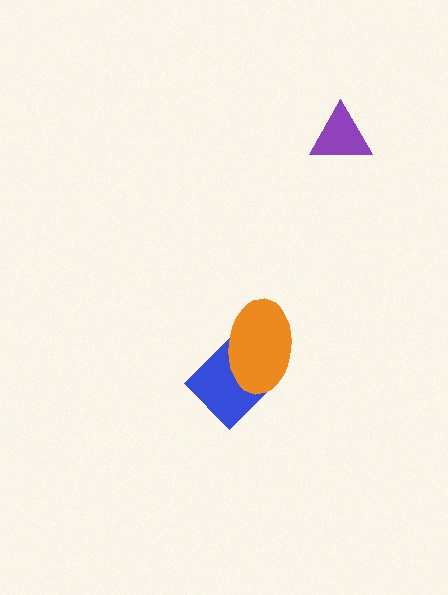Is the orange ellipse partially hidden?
No, no other shape covers it.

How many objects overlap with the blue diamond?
1 object overlaps with the blue diamond.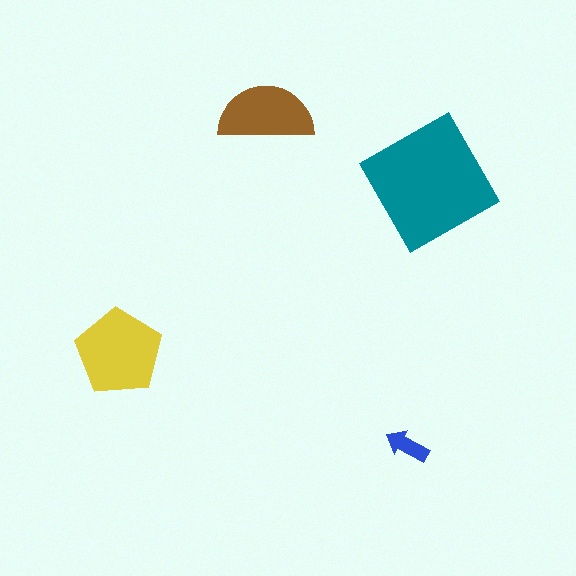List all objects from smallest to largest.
The blue arrow, the brown semicircle, the yellow pentagon, the teal square.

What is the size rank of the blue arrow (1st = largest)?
4th.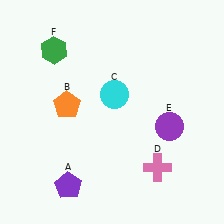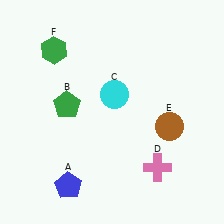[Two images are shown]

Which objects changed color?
A changed from purple to blue. B changed from orange to green. E changed from purple to brown.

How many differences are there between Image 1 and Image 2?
There are 3 differences between the two images.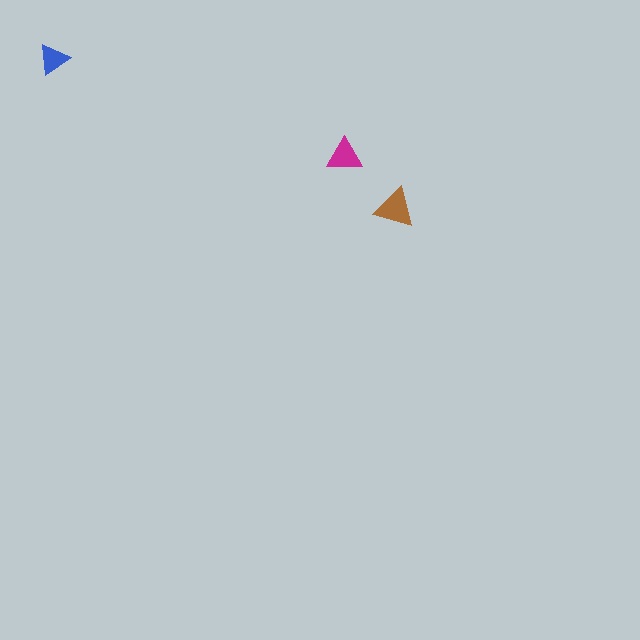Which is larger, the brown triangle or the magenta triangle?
The brown one.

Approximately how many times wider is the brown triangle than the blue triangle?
About 1.5 times wider.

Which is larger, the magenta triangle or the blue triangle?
The magenta one.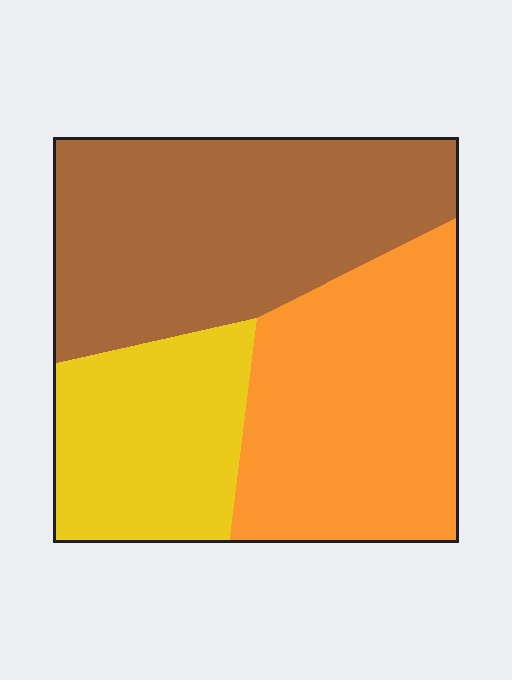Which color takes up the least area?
Yellow, at roughly 25%.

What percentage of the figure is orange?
Orange takes up between a third and a half of the figure.